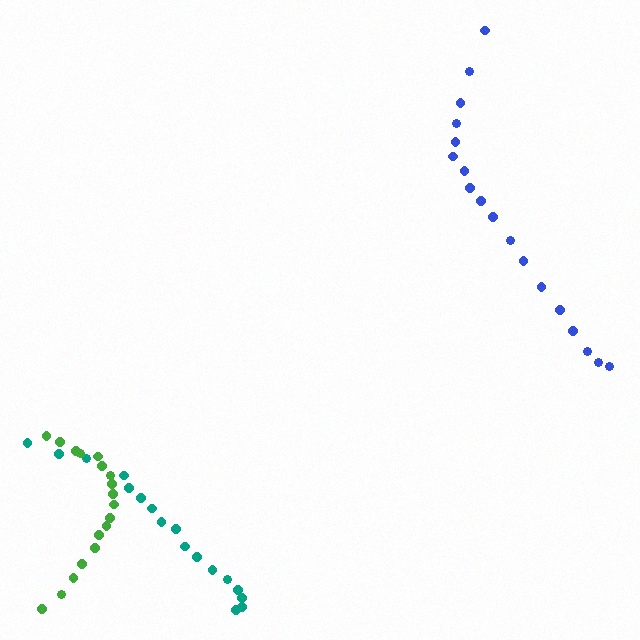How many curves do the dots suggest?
There are 3 distinct paths.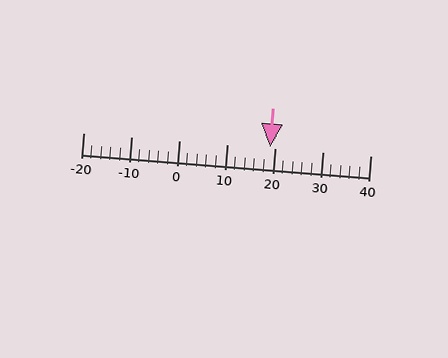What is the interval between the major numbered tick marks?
The major tick marks are spaced 10 units apart.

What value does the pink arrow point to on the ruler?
The pink arrow points to approximately 19.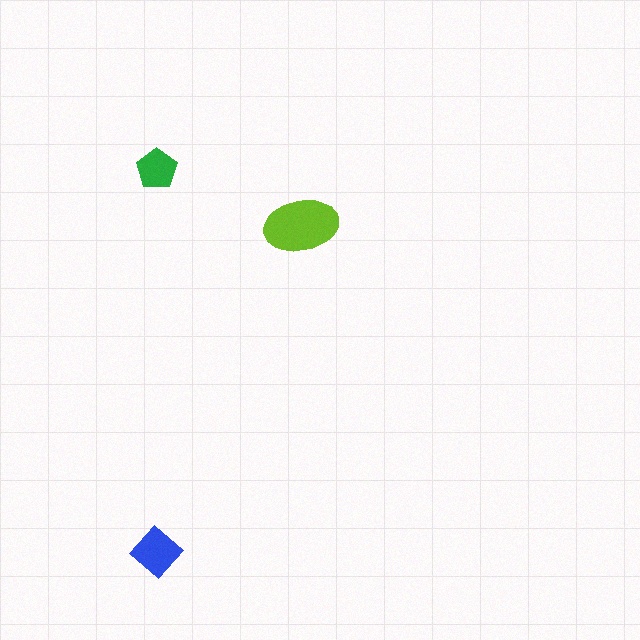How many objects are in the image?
There are 3 objects in the image.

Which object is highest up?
The green pentagon is topmost.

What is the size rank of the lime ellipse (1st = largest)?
1st.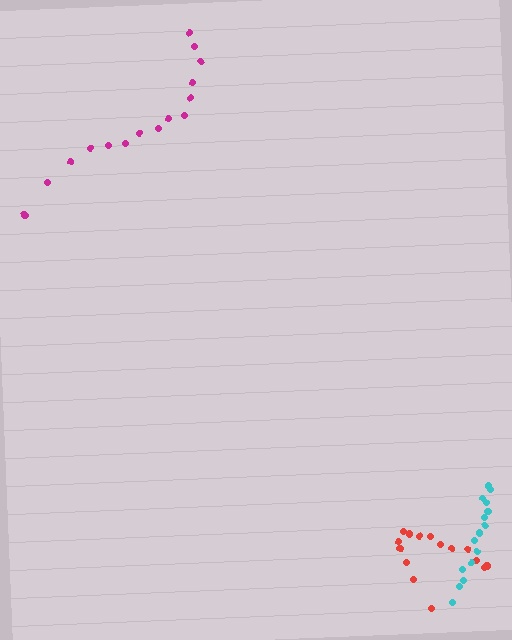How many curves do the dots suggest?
There are 3 distinct paths.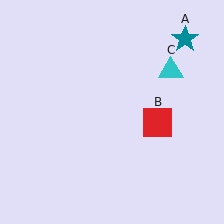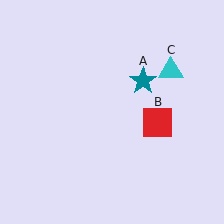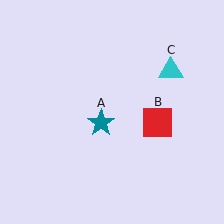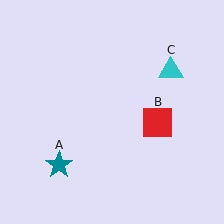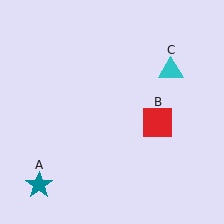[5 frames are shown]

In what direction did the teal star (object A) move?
The teal star (object A) moved down and to the left.